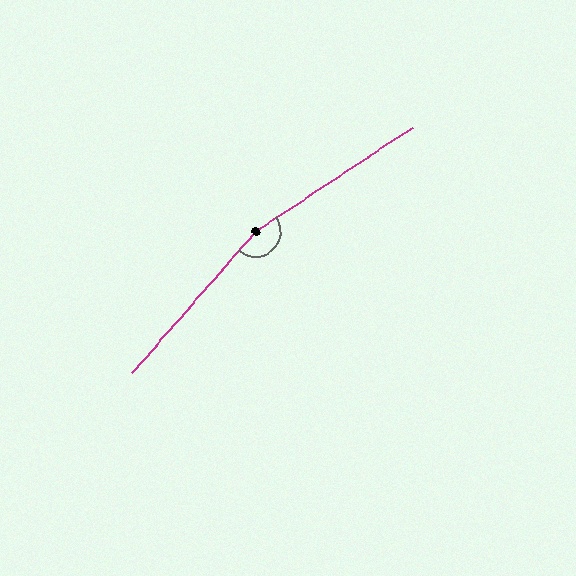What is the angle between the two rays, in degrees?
Approximately 165 degrees.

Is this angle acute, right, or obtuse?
It is obtuse.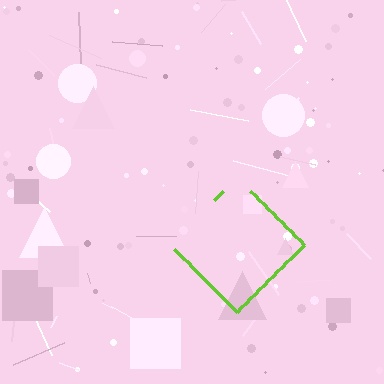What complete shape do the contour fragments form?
The contour fragments form a diamond.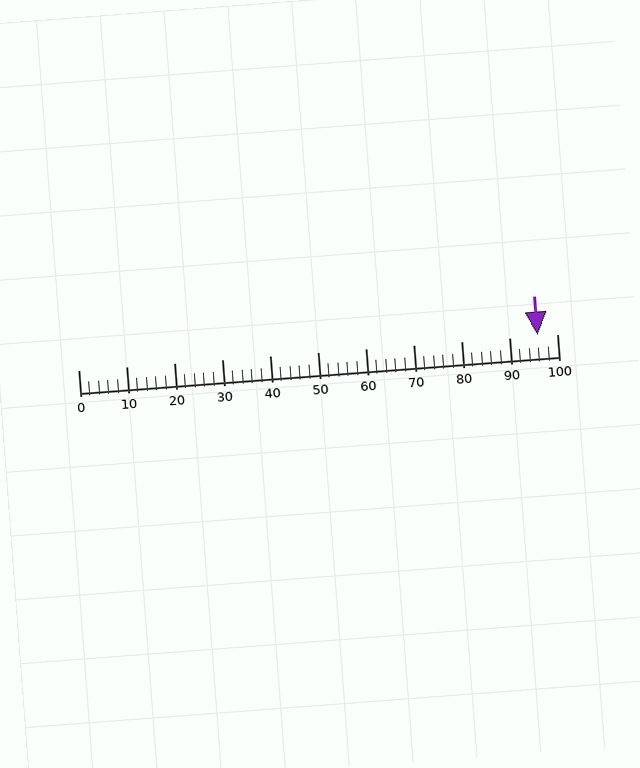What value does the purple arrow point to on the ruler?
The purple arrow points to approximately 96.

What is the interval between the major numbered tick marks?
The major tick marks are spaced 10 units apart.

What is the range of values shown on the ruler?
The ruler shows values from 0 to 100.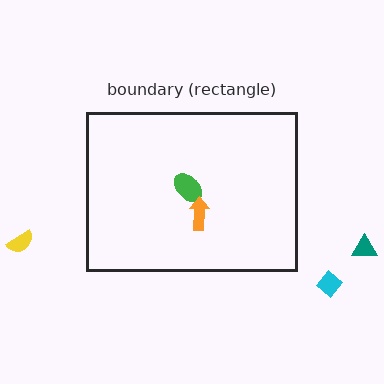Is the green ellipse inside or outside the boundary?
Inside.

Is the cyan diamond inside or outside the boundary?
Outside.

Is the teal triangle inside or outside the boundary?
Outside.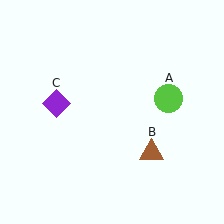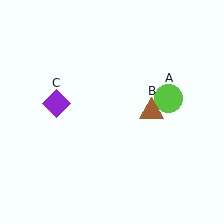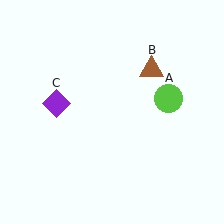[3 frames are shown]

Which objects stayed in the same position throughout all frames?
Lime circle (object A) and purple diamond (object C) remained stationary.